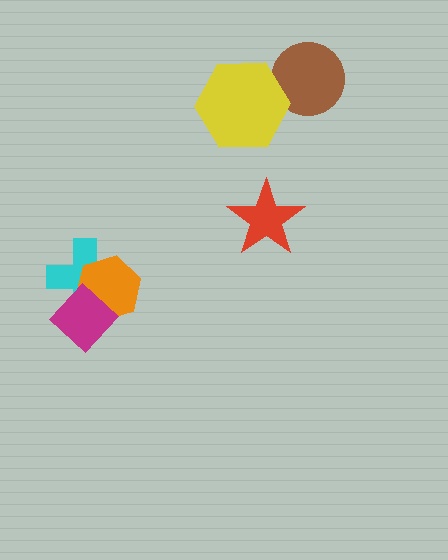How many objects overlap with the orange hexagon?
2 objects overlap with the orange hexagon.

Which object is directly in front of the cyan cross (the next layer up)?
The orange hexagon is directly in front of the cyan cross.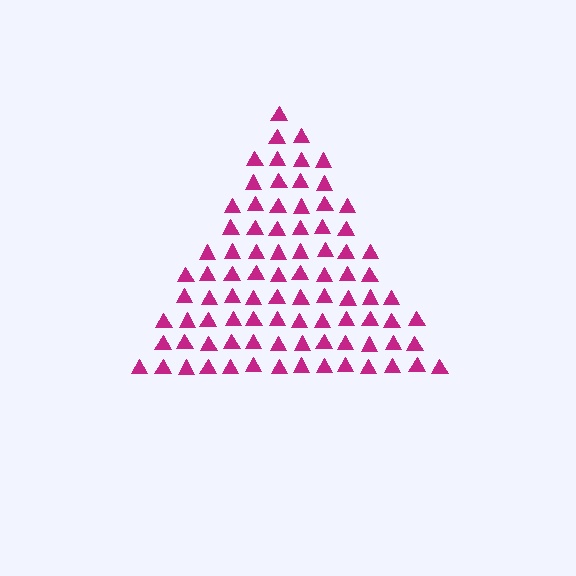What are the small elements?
The small elements are triangles.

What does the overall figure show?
The overall figure shows a triangle.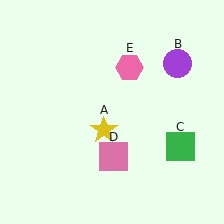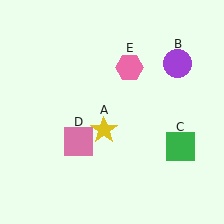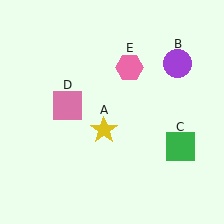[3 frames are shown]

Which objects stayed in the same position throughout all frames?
Yellow star (object A) and purple circle (object B) and green square (object C) and pink hexagon (object E) remained stationary.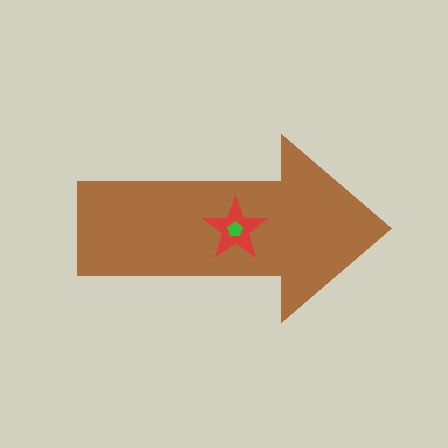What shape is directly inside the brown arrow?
The red star.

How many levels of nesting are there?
3.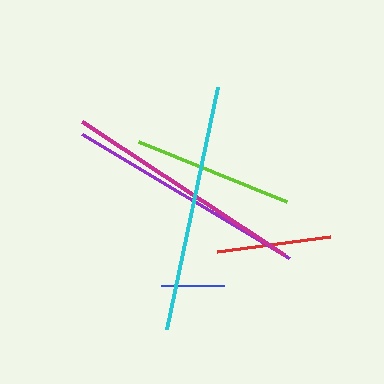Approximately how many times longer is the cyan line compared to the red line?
The cyan line is approximately 2.2 times the length of the red line.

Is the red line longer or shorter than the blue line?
The red line is longer than the blue line.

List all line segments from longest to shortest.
From longest to shortest: cyan, magenta, purple, lime, red, blue.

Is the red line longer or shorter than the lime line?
The lime line is longer than the red line.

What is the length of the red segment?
The red segment is approximately 114 pixels long.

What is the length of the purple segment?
The purple segment is approximately 241 pixels long.